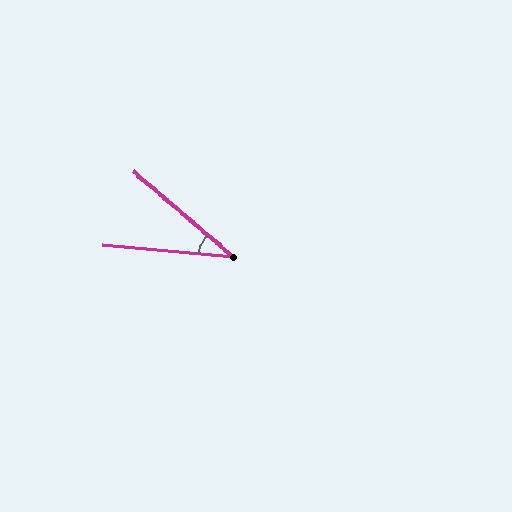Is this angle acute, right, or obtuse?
It is acute.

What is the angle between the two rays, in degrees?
Approximately 36 degrees.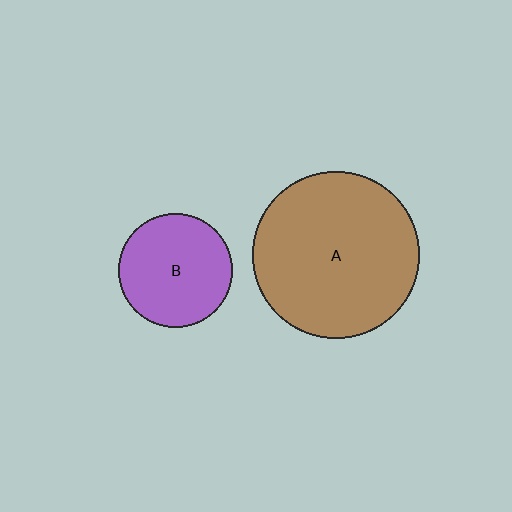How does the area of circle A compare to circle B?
Approximately 2.2 times.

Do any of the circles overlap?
No, none of the circles overlap.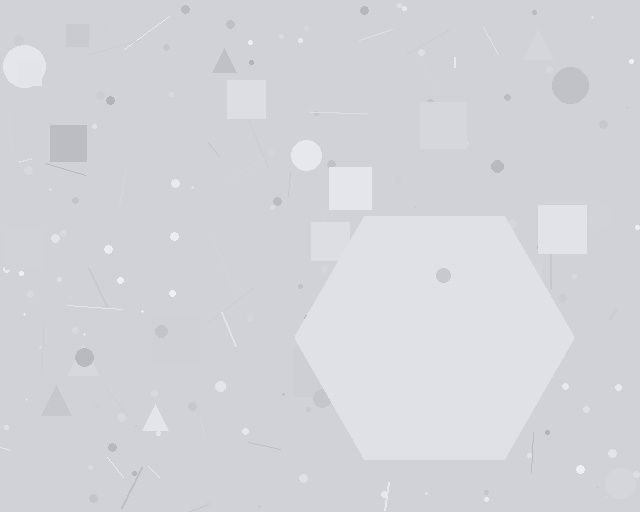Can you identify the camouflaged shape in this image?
The camouflaged shape is a hexagon.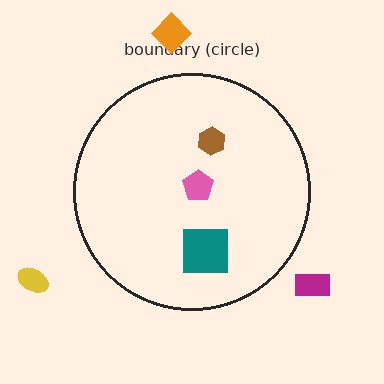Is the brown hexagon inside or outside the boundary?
Inside.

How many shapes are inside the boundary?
3 inside, 3 outside.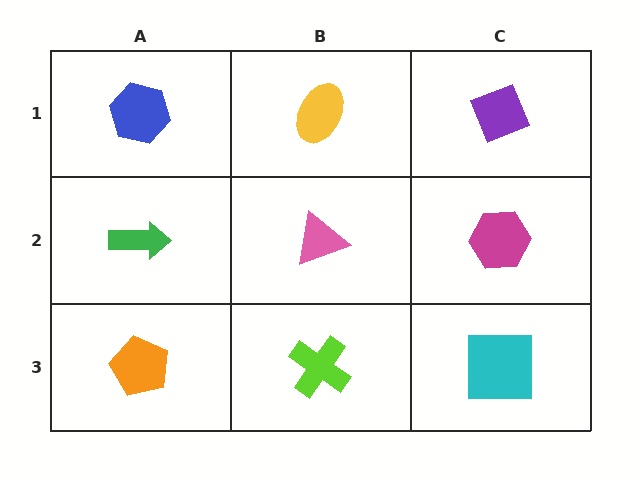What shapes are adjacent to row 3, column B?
A pink triangle (row 2, column B), an orange pentagon (row 3, column A), a cyan square (row 3, column C).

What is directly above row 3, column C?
A magenta hexagon.